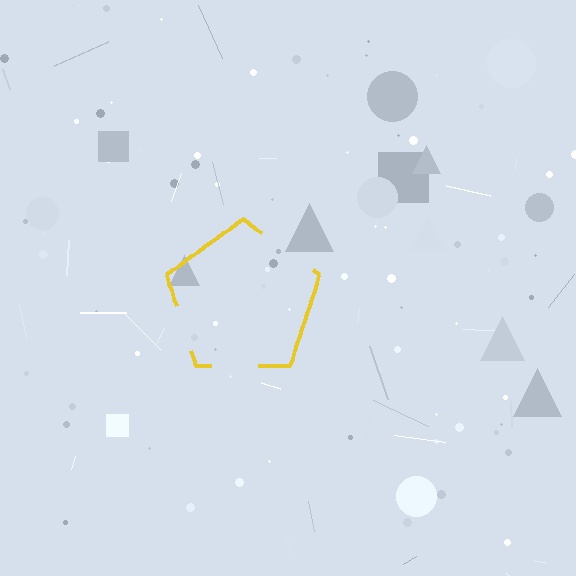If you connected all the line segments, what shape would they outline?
They would outline a pentagon.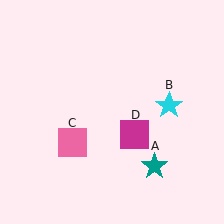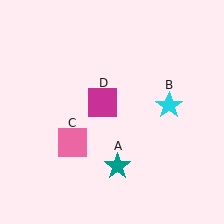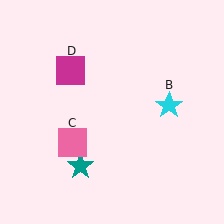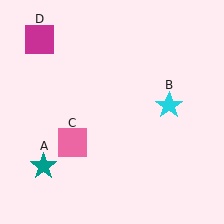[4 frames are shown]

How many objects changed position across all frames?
2 objects changed position: teal star (object A), magenta square (object D).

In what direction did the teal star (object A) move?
The teal star (object A) moved left.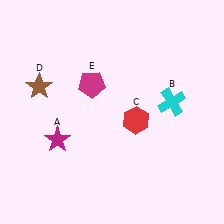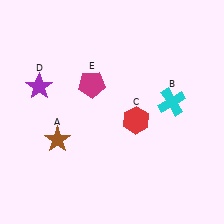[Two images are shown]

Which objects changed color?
A changed from magenta to brown. D changed from brown to purple.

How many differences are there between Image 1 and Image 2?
There are 2 differences between the two images.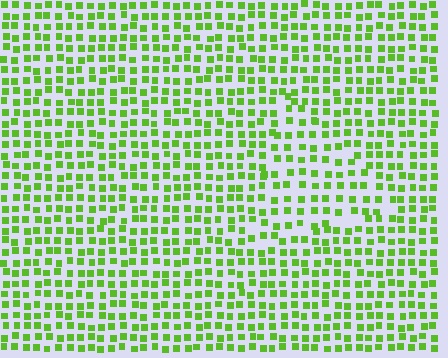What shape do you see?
I see a triangle.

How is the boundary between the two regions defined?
The boundary is defined by a change in element density (approximately 1.4x ratio). All elements are the same color, size, and shape.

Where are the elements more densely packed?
The elements are more densely packed outside the triangle boundary.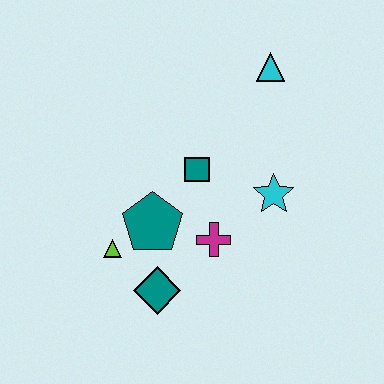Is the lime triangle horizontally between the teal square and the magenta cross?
No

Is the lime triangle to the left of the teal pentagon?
Yes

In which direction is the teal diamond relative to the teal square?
The teal diamond is below the teal square.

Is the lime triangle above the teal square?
No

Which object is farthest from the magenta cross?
The cyan triangle is farthest from the magenta cross.